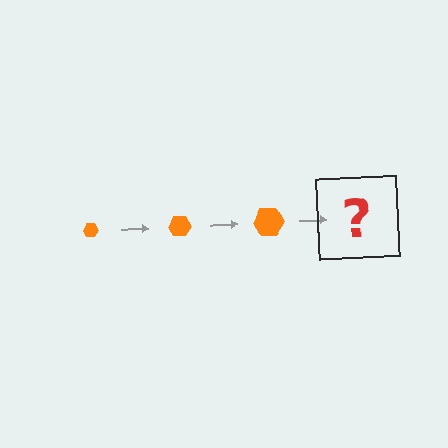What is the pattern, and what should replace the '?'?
The pattern is that the hexagon gets progressively larger each step. The '?' should be an orange hexagon, larger than the previous one.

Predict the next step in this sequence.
The next step is an orange hexagon, larger than the previous one.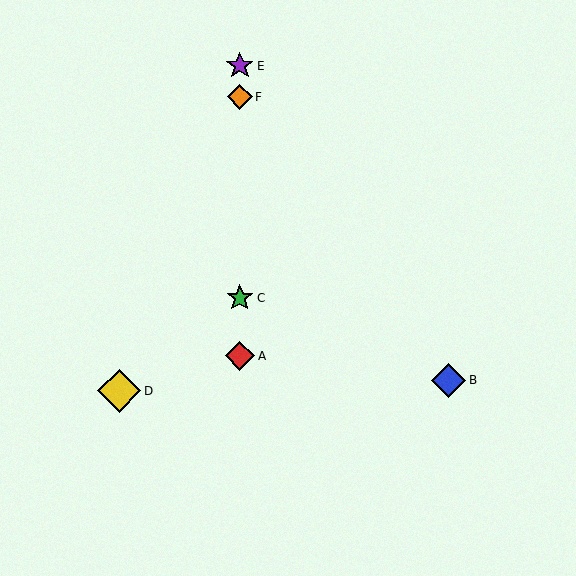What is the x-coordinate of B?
Object B is at x≈449.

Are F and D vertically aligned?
No, F is at x≈240 and D is at x≈119.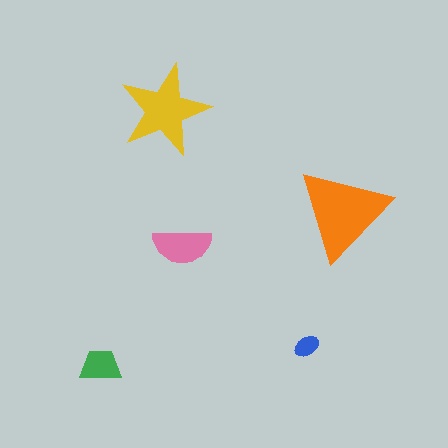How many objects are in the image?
There are 5 objects in the image.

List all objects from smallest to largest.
The blue ellipse, the green trapezoid, the pink semicircle, the yellow star, the orange triangle.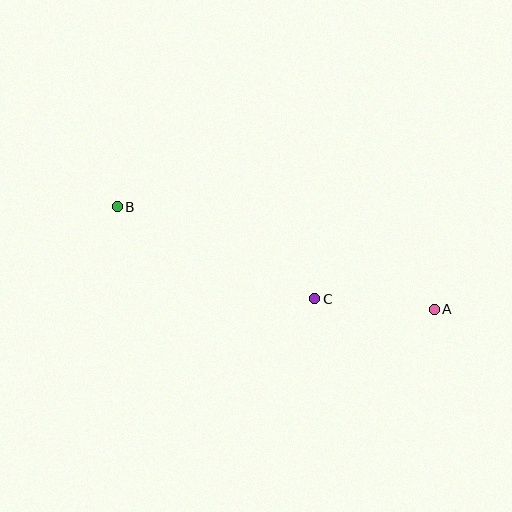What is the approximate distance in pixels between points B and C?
The distance between B and C is approximately 218 pixels.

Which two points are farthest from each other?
Points A and B are farthest from each other.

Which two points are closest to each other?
Points A and C are closest to each other.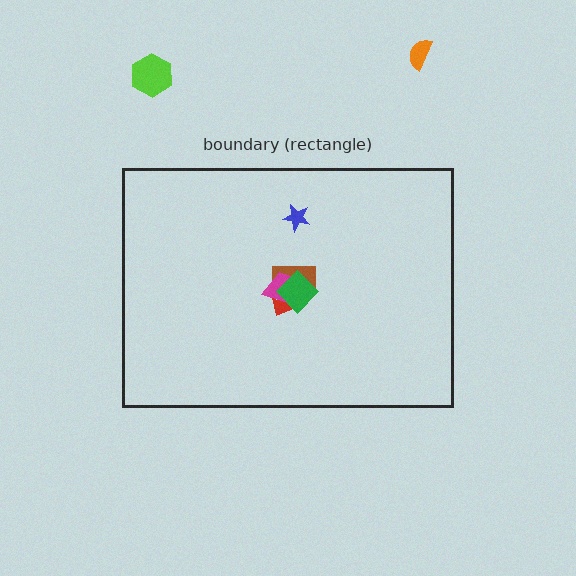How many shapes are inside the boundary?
5 inside, 2 outside.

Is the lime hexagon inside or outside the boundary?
Outside.